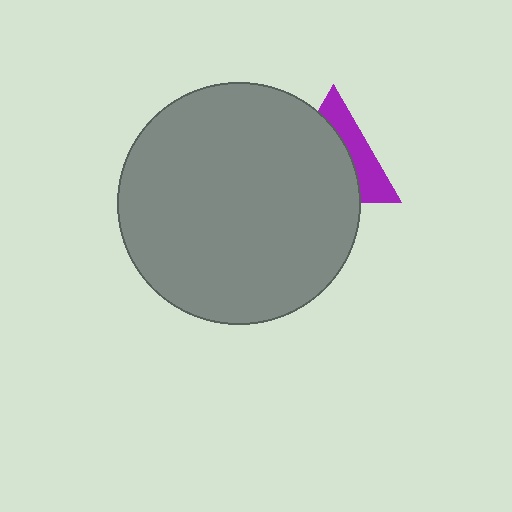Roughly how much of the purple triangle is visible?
A small part of it is visible (roughly 37%).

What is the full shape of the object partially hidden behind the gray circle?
The partially hidden object is a purple triangle.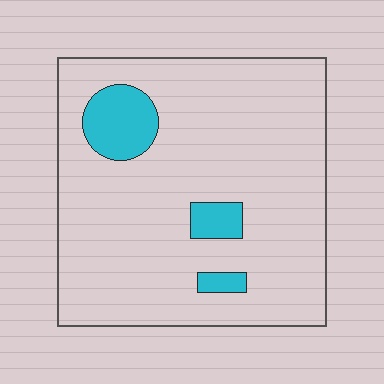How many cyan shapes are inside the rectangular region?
3.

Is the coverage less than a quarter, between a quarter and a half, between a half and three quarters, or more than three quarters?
Less than a quarter.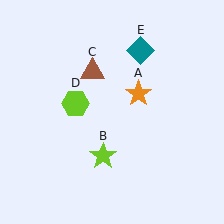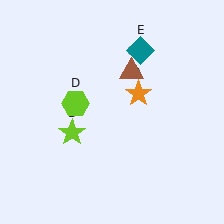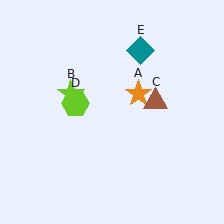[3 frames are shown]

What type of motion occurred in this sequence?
The lime star (object B), brown triangle (object C) rotated clockwise around the center of the scene.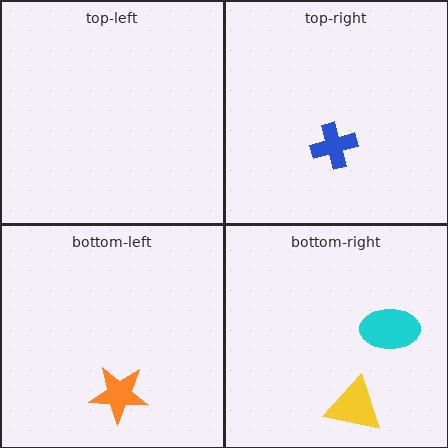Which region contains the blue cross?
The top-right region.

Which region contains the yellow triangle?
The bottom-right region.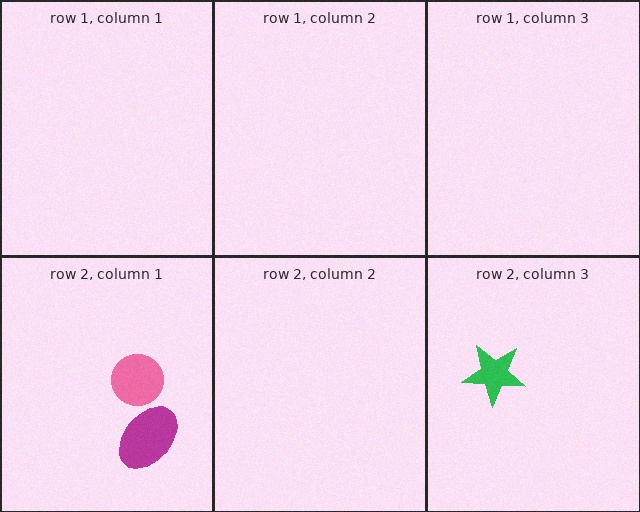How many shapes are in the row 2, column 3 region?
1.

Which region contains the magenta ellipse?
The row 2, column 1 region.